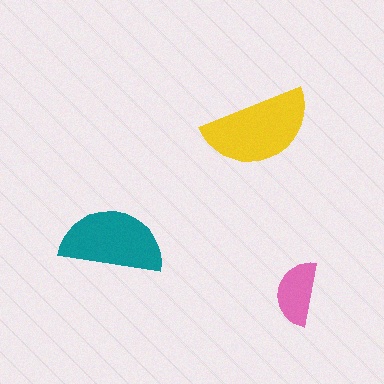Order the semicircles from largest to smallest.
the yellow one, the teal one, the pink one.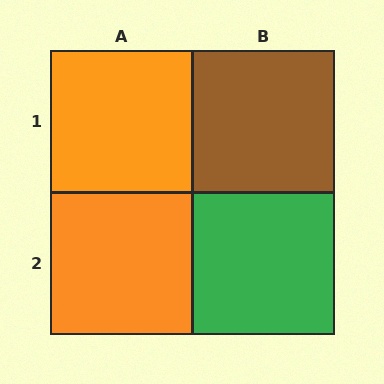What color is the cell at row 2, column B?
Green.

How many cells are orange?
2 cells are orange.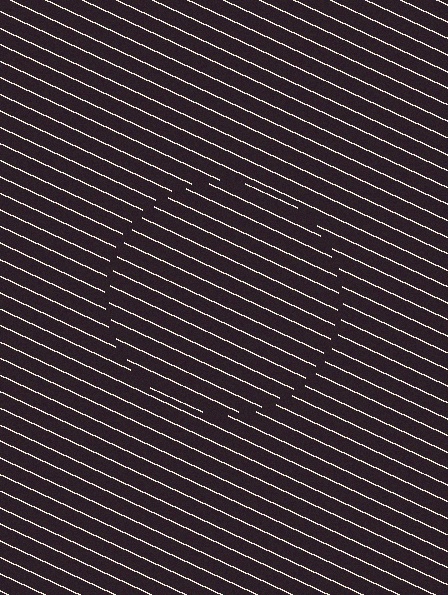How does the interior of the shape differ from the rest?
The interior of the shape contains the same grating, shifted by half a period — the contour is defined by the phase discontinuity where line-ends from the inner and outer gratings abut.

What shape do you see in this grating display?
An illusory circle. The interior of the shape contains the same grating, shifted by half a period — the contour is defined by the phase discontinuity where line-ends from the inner and outer gratings abut.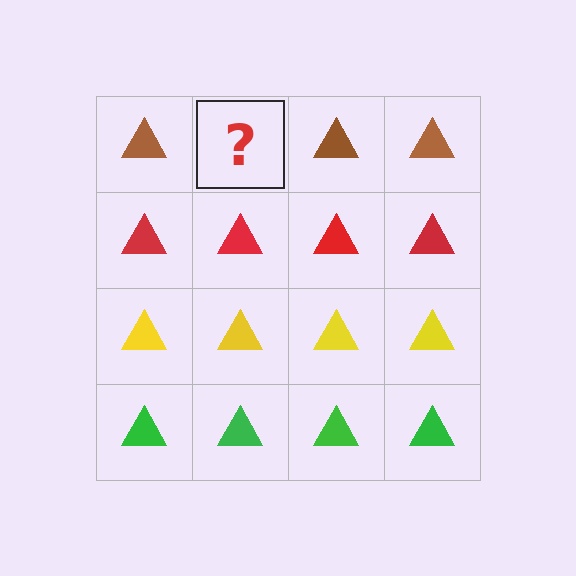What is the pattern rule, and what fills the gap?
The rule is that each row has a consistent color. The gap should be filled with a brown triangle.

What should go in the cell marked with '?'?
The missing cell should contain a brown triangle.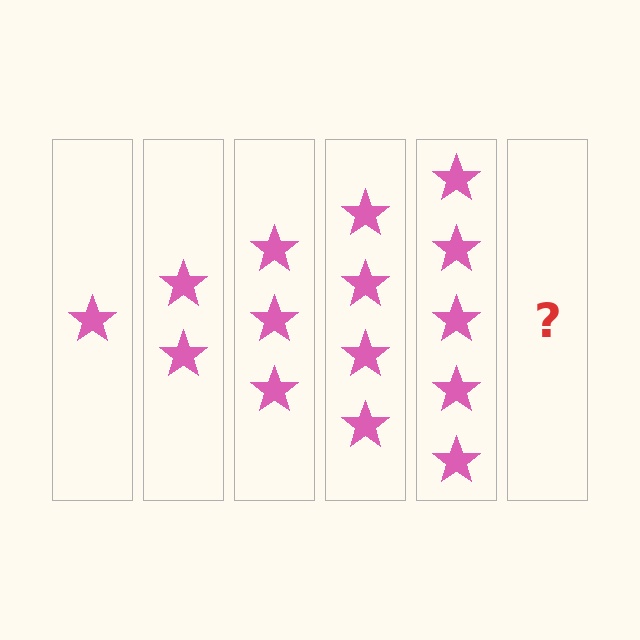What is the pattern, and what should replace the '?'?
The pattern is that each step adds one more star. The '?' should be 6 stars.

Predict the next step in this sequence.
The next step is 6 stars.